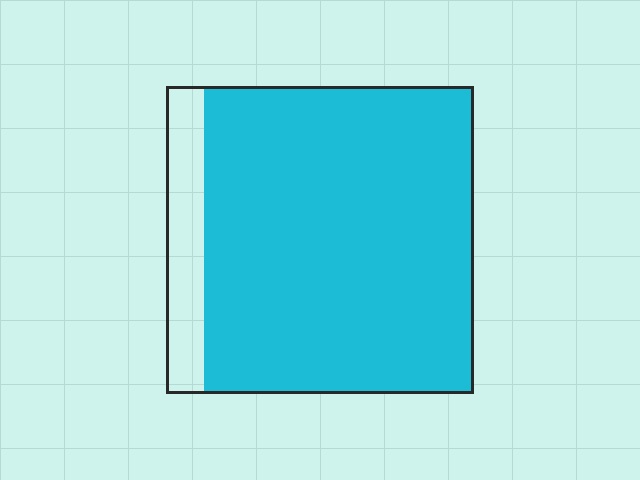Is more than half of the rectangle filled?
Yes.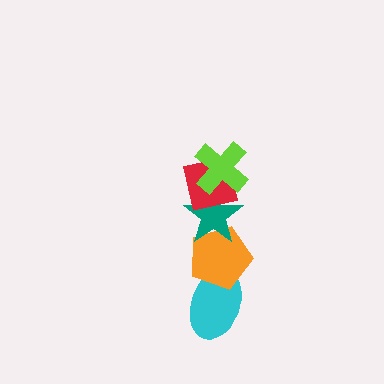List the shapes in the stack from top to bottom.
From top to bottom: the lime cross, the red square, the teal star, the orange pentagon, the cyan ellipse.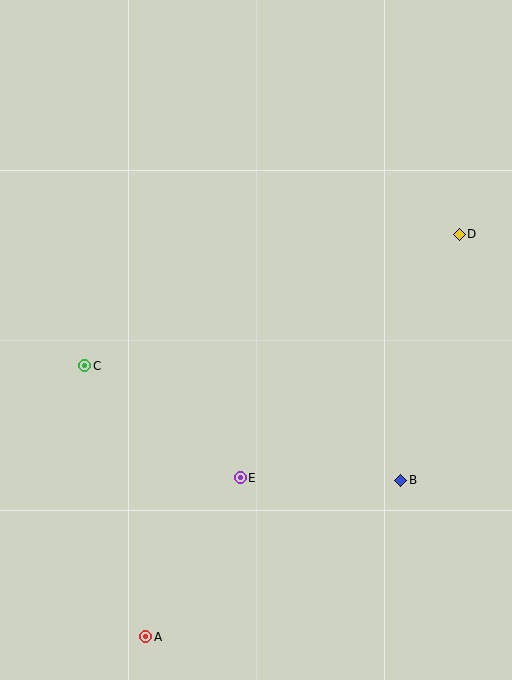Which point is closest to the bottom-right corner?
Point B is closest to the bottom-right corner.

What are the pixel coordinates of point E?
Point E is at (240, 478).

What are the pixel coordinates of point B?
Point B is at (401, 480).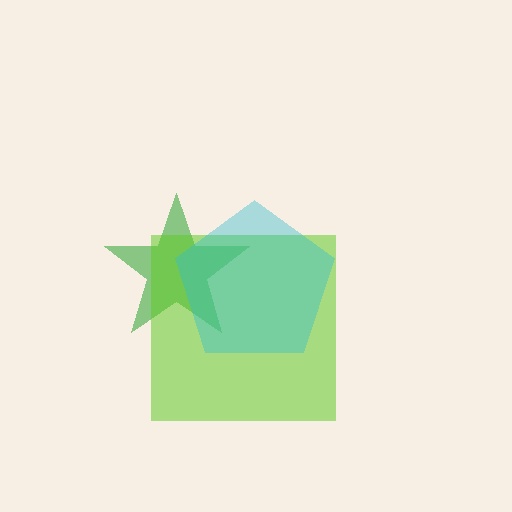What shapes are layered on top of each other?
The layered shapes are: a green star, a lime square, a cyan pentagon.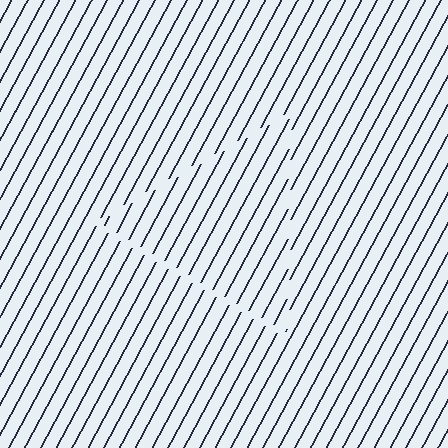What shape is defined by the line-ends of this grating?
An illusory triangle. The interior of the shape contains the same grating, shifted by half a period — the contour is defined by the phase discontinuity where line-ends from the inner and outer gratings abut.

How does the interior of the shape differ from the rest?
The interior of the shape contains the same grating, shifted by half a period — the contour is defined by the phase discontinuity where line-ends from the inner and outer gratings abut.